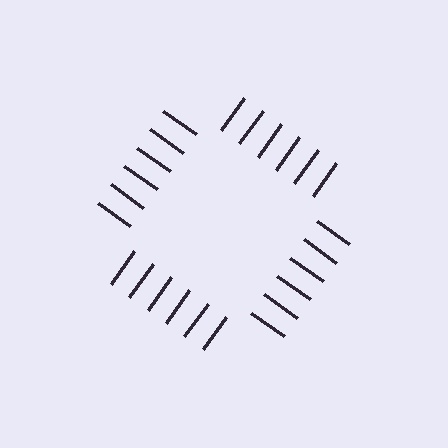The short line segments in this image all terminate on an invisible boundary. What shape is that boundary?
An illusory square — the line segments terminate on its edges but no continuous stroke is drawn.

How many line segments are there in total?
24 — 6 along each of the 4 edges.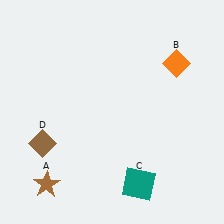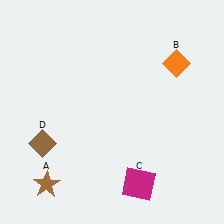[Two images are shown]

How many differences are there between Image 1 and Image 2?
There is 1 difference between the two images.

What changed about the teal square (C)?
In Image 1, C is teal. In Image 2, it changed to magenta.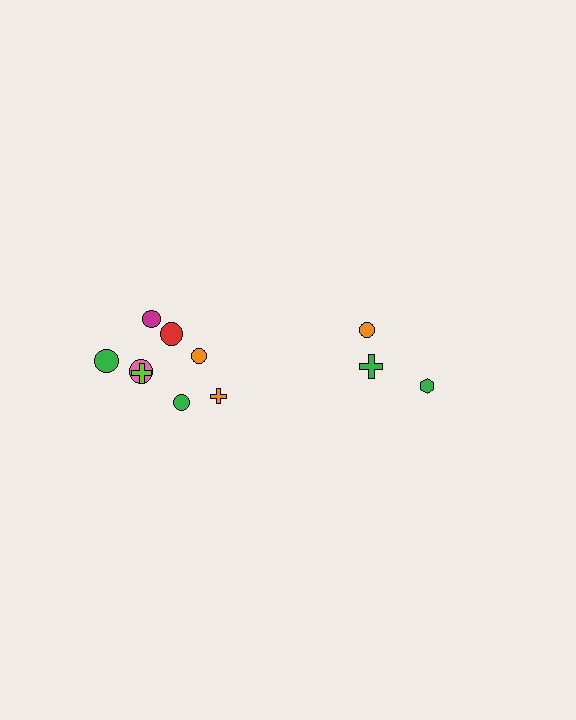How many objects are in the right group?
There are 3 objects.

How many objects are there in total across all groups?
There are 11 objects.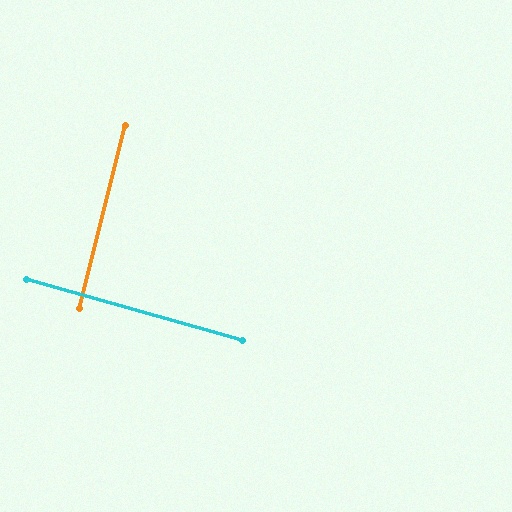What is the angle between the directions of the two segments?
Approximately 88 degrees.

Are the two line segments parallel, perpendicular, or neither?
Perpendicular — they meet at approximately 88°.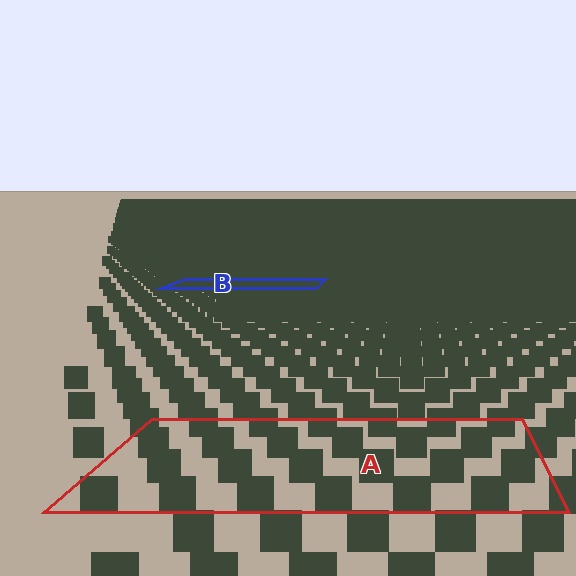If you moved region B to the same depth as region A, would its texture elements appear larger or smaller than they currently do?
They would appear larger. At a closer depth, the same texture elements are projected at a bigger on-screen size.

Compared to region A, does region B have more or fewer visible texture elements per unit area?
Region B has more texture elements per unit area — they are packed more densely because it is farther away.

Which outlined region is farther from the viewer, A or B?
Region B is farther from the viewer — the texture elements inside it appear smaller and more densely packed.